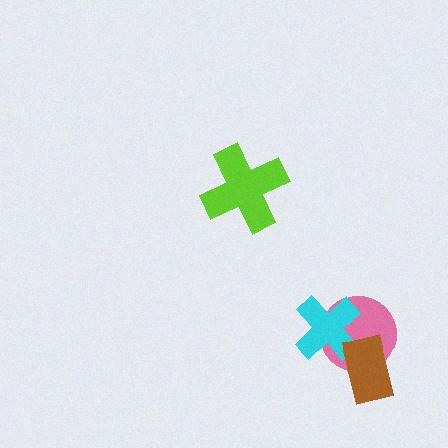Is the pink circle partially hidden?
Yes, it is partially covered by another shape.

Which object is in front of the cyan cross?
The brown rectangle is in front of the cyan cross.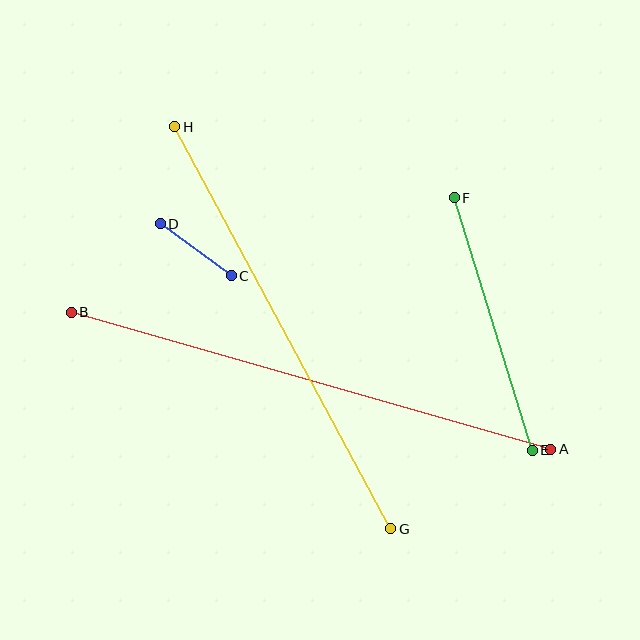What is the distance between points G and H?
The distance is approximately 457 pixels.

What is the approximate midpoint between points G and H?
The midpoint is at approximately (283, 328) pixels.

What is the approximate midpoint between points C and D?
The midpoint is at approximately (196, 250) pixels.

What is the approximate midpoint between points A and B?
The midpoint is at approximately (311, 381) pixels.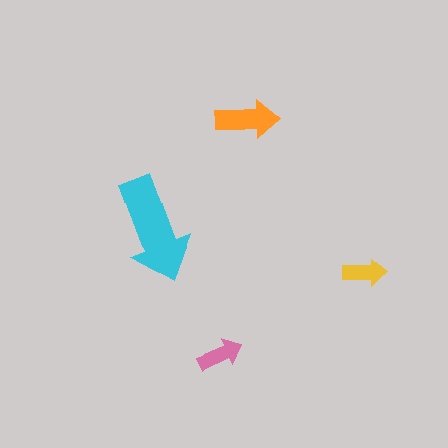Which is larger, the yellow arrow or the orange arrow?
The orange one.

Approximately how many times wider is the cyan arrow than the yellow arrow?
About 2.5 times wider.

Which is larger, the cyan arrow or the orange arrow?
The cyan one.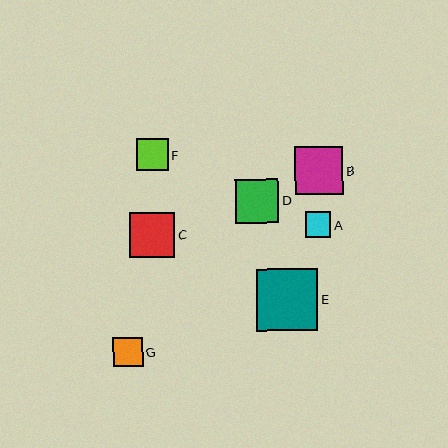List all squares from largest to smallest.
From largest to smallest: E, B, C, D, F, G, A.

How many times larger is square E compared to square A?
Square E is approximately 2.4 times the size of square A.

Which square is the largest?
Square E is the largest with a size of approximately 62 pixels.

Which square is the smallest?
Square A is the smallest with a size of approximately 25 pixels.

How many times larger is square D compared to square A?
Square D is approximately 1.7 times the size of square A.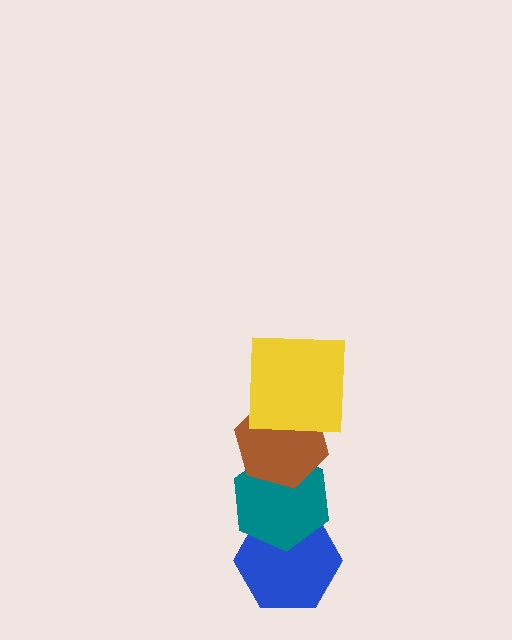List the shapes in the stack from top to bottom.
From top to bottom: the yellow square, the brown hexagon, the teal hexagon, the blue hexagon.